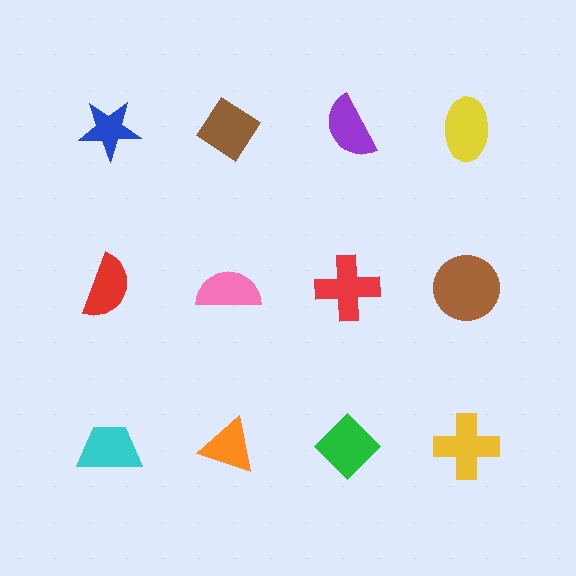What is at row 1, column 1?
A blue star.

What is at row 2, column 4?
A brown circle.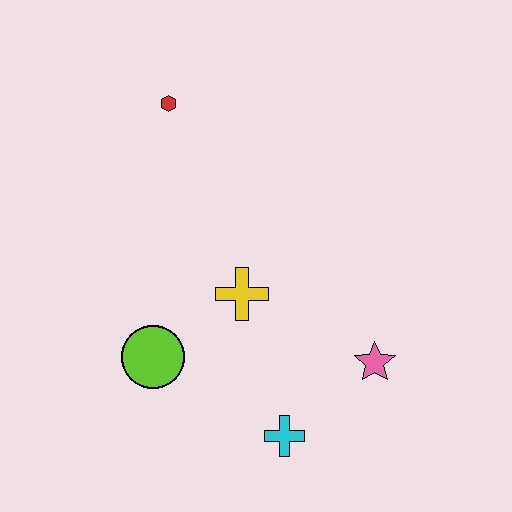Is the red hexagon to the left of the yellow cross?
Yes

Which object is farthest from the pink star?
The red hexagon is farthest from the pink star.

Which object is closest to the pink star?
The cyan cross is closest to the pink star.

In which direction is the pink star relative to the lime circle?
The pink star is to the right of the lime circle.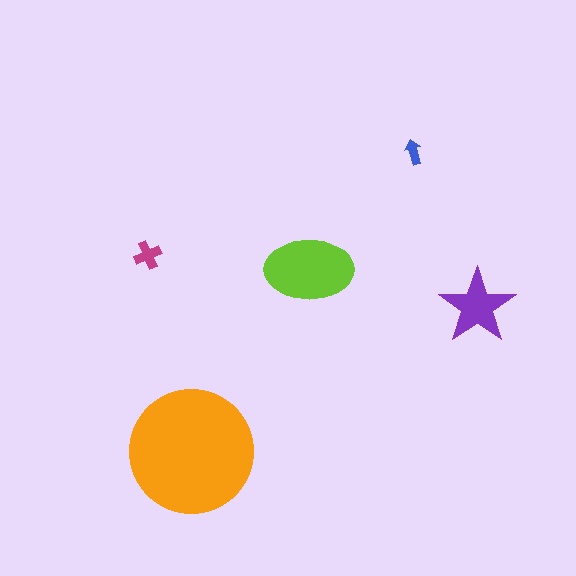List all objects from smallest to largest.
The blue arrow, the magenta cross, the purple star, the lime ellipse, the orange circle.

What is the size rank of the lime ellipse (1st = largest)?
2nd.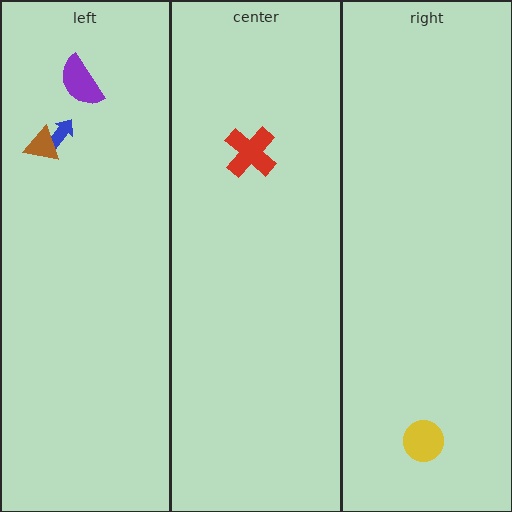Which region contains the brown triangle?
The left region.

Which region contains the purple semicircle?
The left region.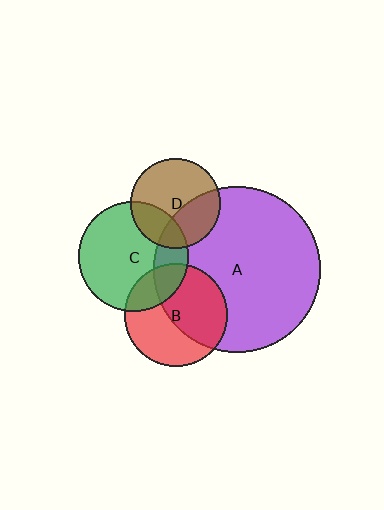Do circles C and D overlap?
Yes.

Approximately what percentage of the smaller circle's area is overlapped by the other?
Approximately 25%.